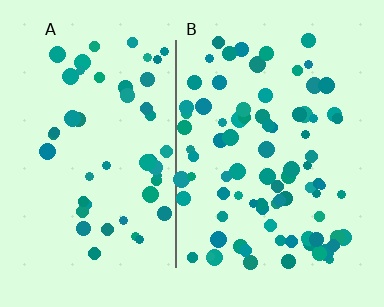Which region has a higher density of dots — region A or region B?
B (the right).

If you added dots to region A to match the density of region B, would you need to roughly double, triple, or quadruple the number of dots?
Approximately double.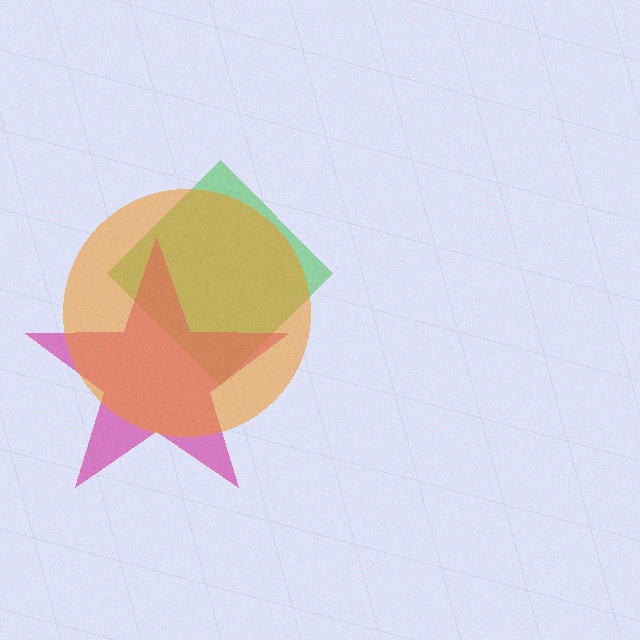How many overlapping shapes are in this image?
There are 3 overlapping shapes in the image.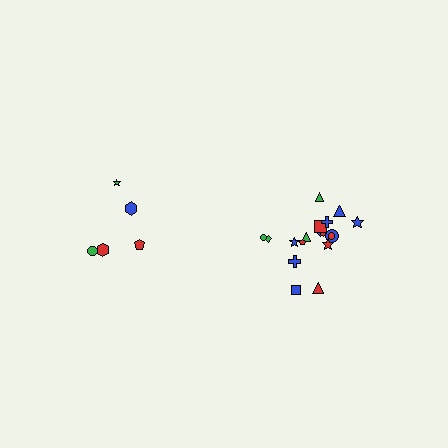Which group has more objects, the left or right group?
The right group.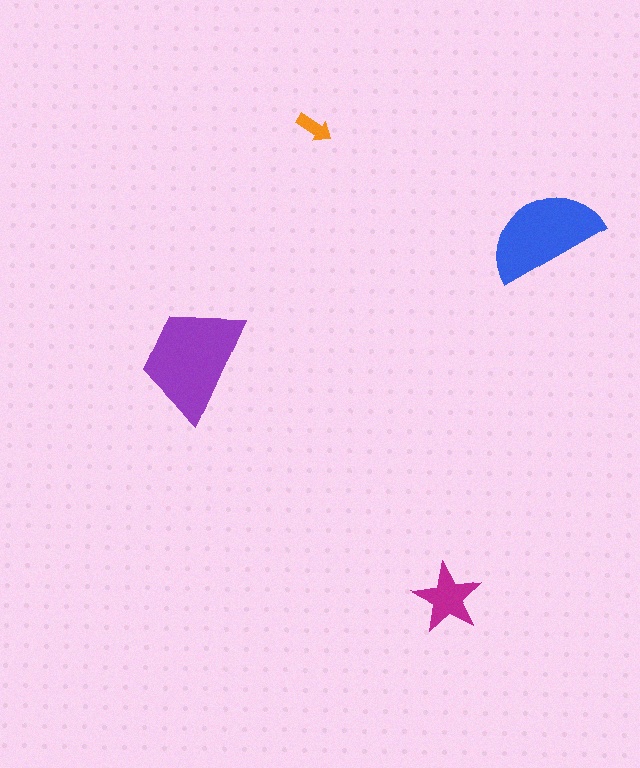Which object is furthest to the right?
The blue semicircle is rightmost.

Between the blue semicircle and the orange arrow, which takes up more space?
The blue semicircle.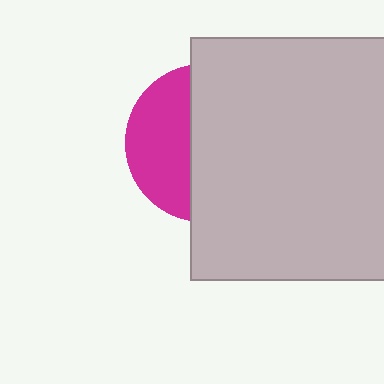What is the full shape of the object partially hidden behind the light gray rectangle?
The partially hidden object is a magenta circle.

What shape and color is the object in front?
The object in front is a light gray rectangle.